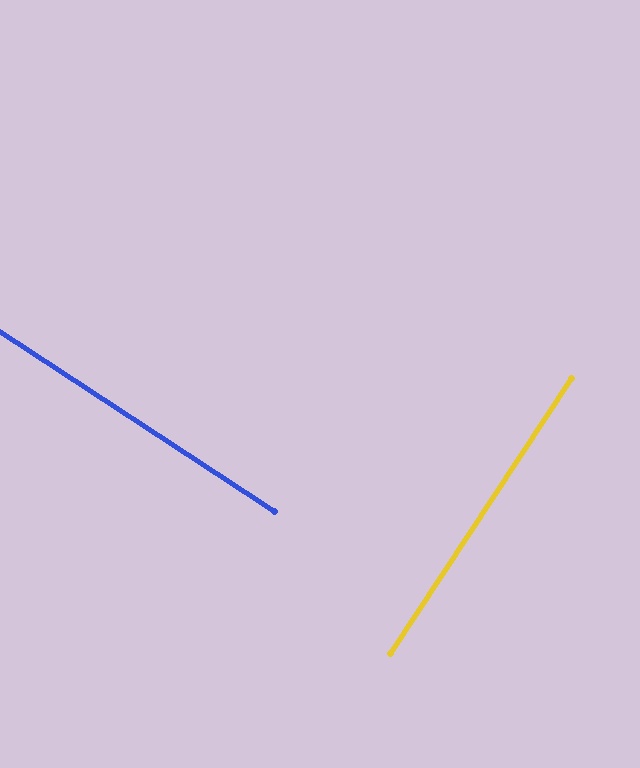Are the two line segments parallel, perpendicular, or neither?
Perpendicular — they meet at approximately 90°.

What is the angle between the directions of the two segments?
Approximately 90 degrees.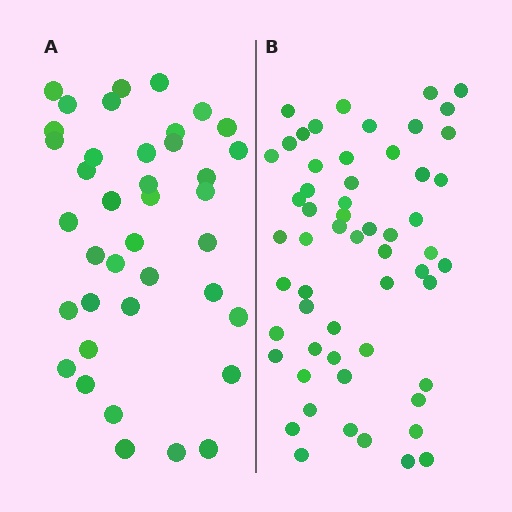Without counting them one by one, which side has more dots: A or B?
Region B (the right region) has more dots.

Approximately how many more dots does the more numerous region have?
Region B has approximately 20 more dots than region A.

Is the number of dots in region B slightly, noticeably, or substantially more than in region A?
Region B has substantially more. The ratio is roughly 1.5 to 1.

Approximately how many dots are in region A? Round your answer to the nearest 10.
About 40 dots. (The exact count is 39, which rounds to 40.)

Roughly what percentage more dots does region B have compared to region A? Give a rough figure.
About 45% more.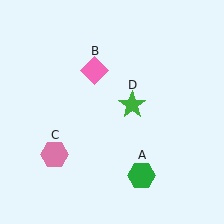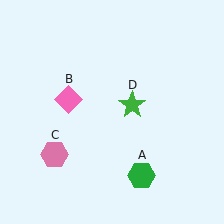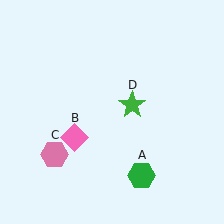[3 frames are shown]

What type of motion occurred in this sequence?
The pink diamond (object B) rotated counterclockwise around the center of the scene.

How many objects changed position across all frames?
1 object changed position: pink diamond (object B).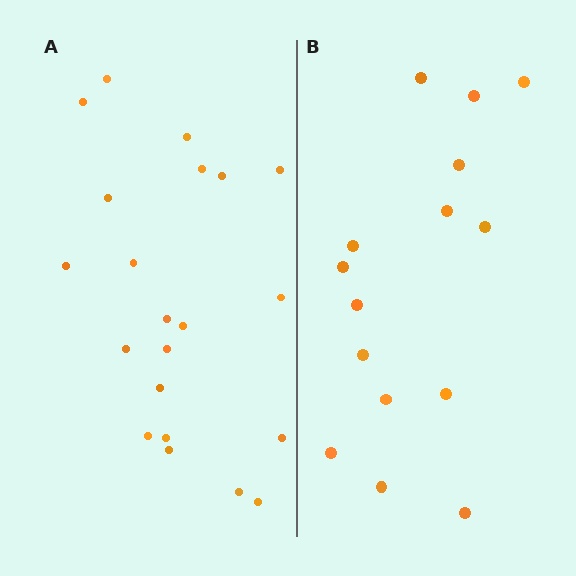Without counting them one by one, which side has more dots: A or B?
Region A (the left region) has more dots.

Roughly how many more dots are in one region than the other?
Region A has about 6 more dots than region B.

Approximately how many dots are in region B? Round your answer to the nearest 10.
About 20 dots. (The exact count is 15, which rounds to 20.)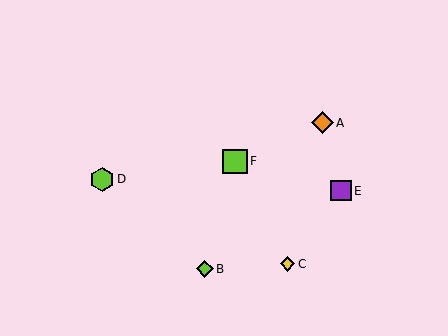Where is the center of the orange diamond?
The center of the orange diamond is at (322, 123).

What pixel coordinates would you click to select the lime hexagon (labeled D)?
Click at (102, 179) to select the lime hexagon D.